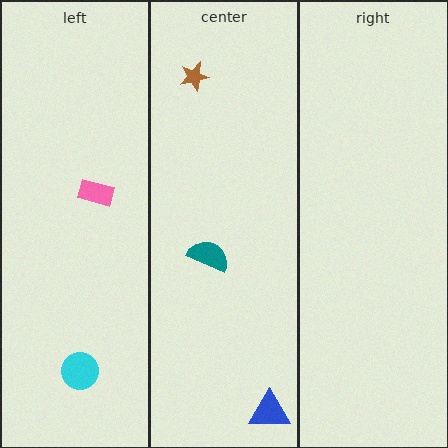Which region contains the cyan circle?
The left region.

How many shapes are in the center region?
3.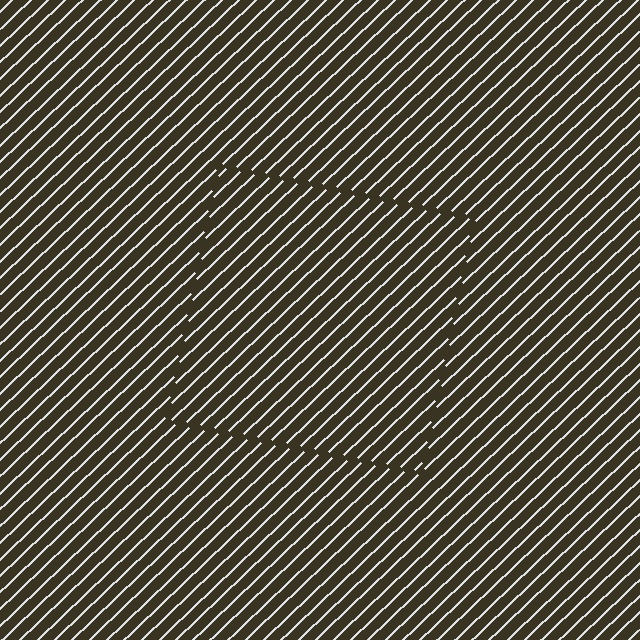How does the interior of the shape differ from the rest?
The interior of the shape contains the same grating, shifted by half a period — the contour is defined by the phase discontinuity where line-ends from the inner and outer gratings abut.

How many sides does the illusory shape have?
4 sides — the line-ends trace a square.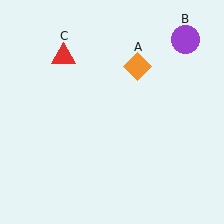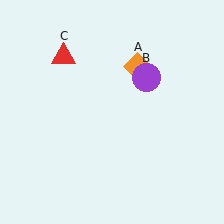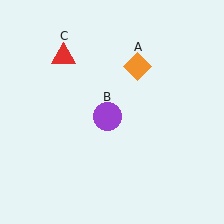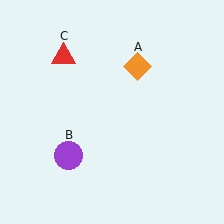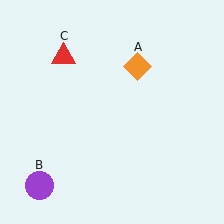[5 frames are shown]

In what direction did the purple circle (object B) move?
The purple circle (object B) moved down and to the left.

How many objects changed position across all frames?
1 object changed position: purple circle (object B).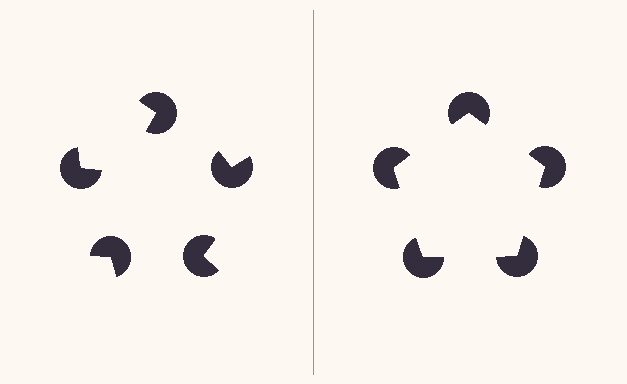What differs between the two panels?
The pac-man discs are positioned identically on both sides; only the wedge orientations differ. On the right they align to a pentagon; on the left they are misaligned.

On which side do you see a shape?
An illusory pentagon appears on the right side. On the left side the wedge cuts are rotated, so no coherent shape forms.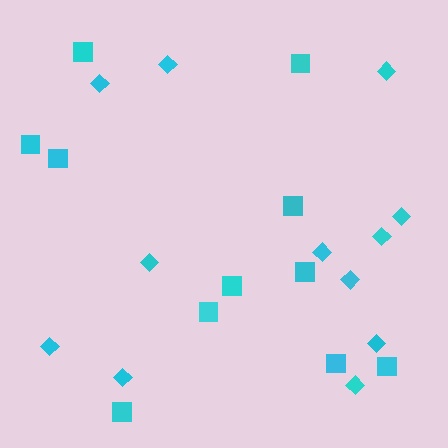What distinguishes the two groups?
There are 2 groups: one group of squares (11) and one group of diamonds (12).